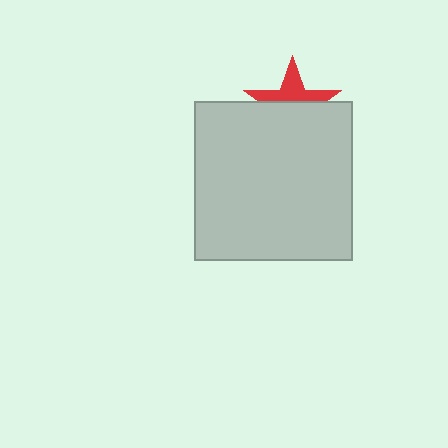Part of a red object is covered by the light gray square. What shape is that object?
It is a star.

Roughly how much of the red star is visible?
About half of it is visible (roughly 46%).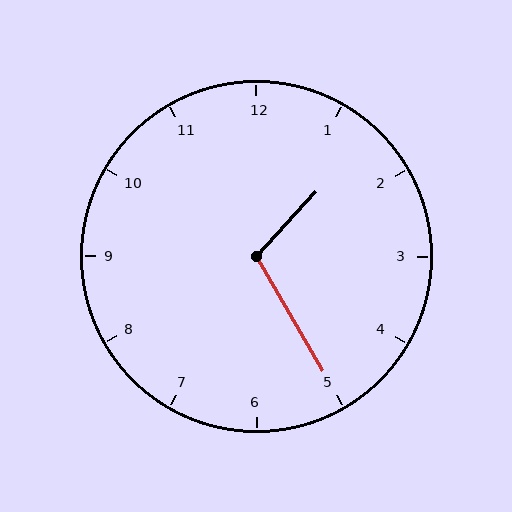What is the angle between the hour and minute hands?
Approximately 108 degrees.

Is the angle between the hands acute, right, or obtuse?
It is obtuse.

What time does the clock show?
1:25.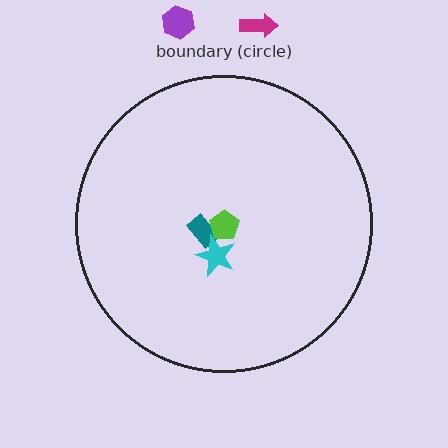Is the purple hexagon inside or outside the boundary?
Outside.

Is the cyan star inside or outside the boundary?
Inside.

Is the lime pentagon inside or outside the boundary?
Inside.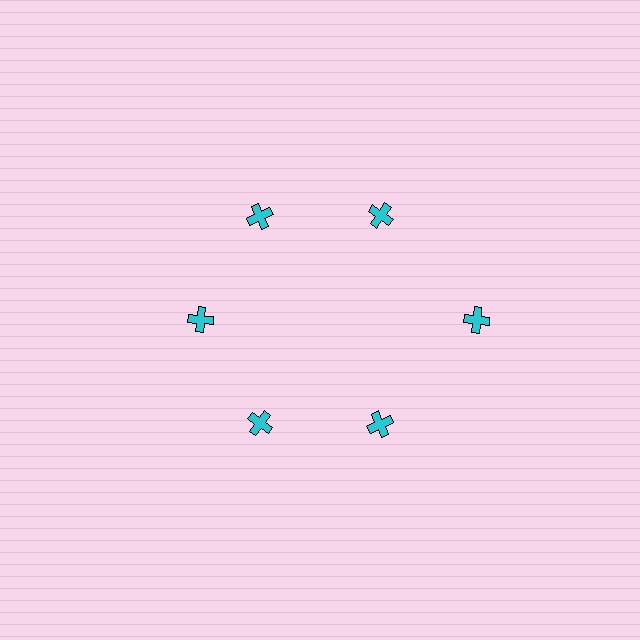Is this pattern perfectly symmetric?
No. The 6 cyan crosses are arranged in a ring, but one element near the 3 o'clock position is pushed outward from the center, breaking the 6-fold rotational symmetry.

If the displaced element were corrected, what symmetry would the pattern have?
It would have 6-fold rotational symmetry — the pattern would map onto itself every 60 degrees.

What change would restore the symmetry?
The symmetry would be restored by moving it inward, back onto the ring so that all 6 crosses sit at equal angles and equal distance from the center.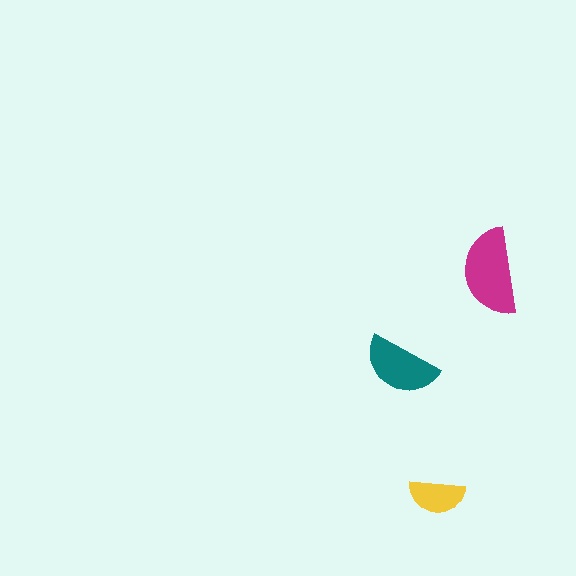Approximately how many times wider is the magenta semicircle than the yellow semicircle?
About 1.5 times wider.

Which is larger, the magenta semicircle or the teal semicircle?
The magenta one.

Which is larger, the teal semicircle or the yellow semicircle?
The teal one.